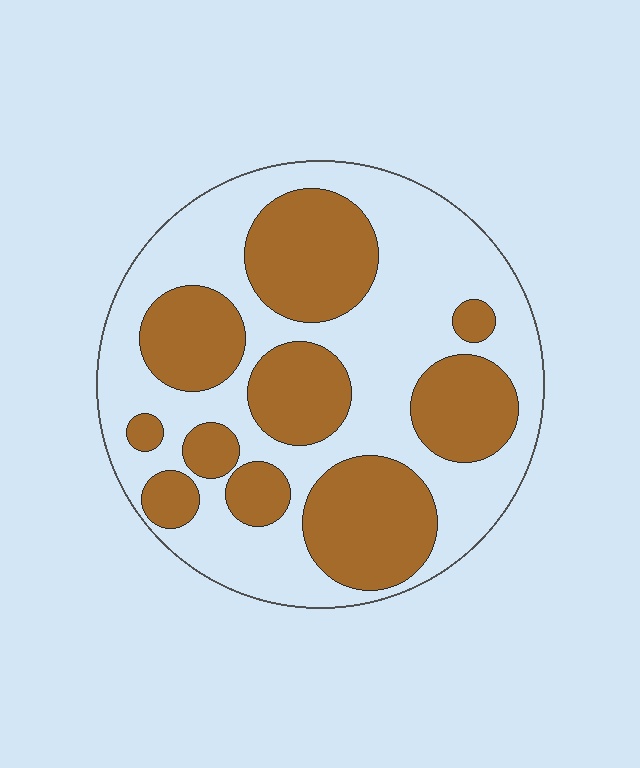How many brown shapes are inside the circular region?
10.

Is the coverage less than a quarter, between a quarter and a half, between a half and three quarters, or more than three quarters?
Between a quarter and a half.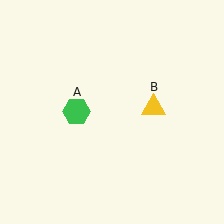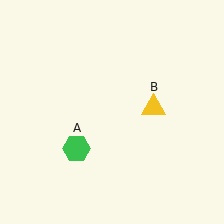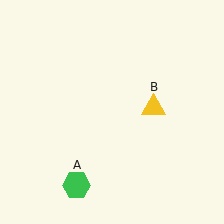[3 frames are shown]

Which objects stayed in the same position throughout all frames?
Yellow triangle (object B) remained stationary.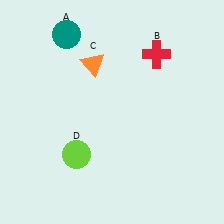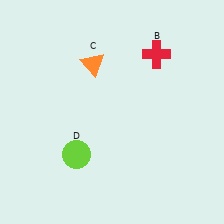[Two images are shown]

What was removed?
The teal circle (A) was removed in Image 2.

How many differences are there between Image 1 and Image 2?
There is 1 difference between the two images.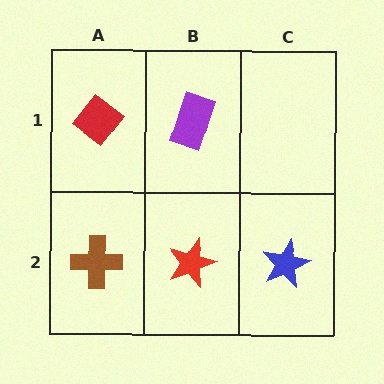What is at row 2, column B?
A red star.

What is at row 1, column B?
A purple rectangle.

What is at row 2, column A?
A brown cross.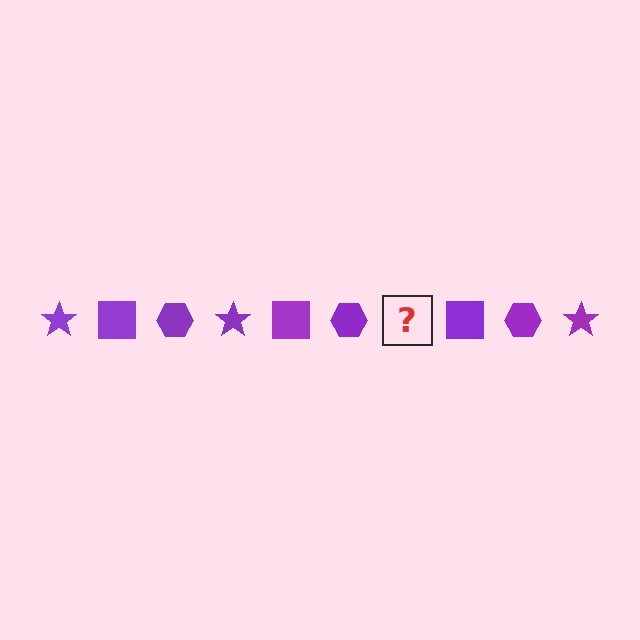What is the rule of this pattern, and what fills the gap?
The rule is that the pattern cycles through star, square, hexagon shapes in purple. The gap should be filled with a purple star.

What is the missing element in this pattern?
The missing element is a purple star.